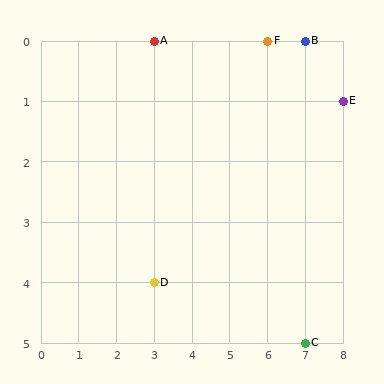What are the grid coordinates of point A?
Point A is at grid coordinates (3, 0).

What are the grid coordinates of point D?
Point D is at grid coordinates (3, 4).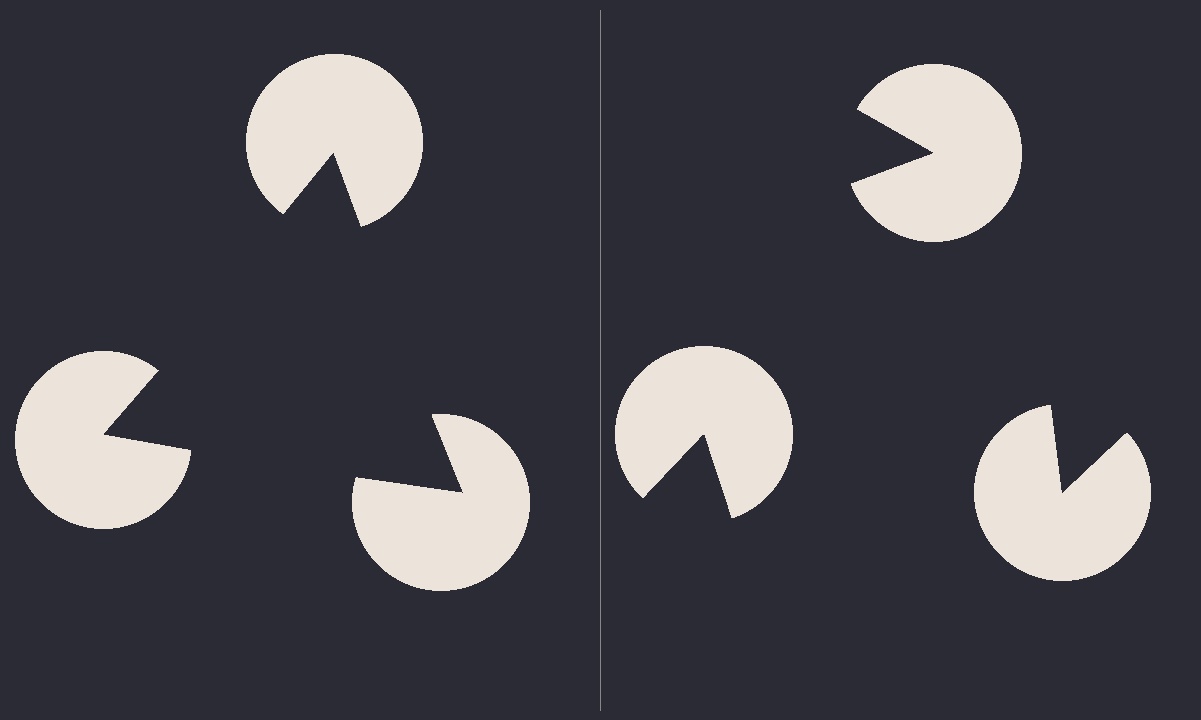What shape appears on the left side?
An illusory triangle.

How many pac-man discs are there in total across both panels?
6 — 3 on each side.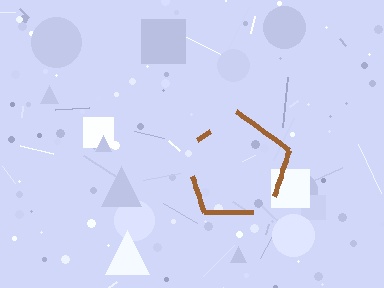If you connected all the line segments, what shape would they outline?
They would outline a pentagon.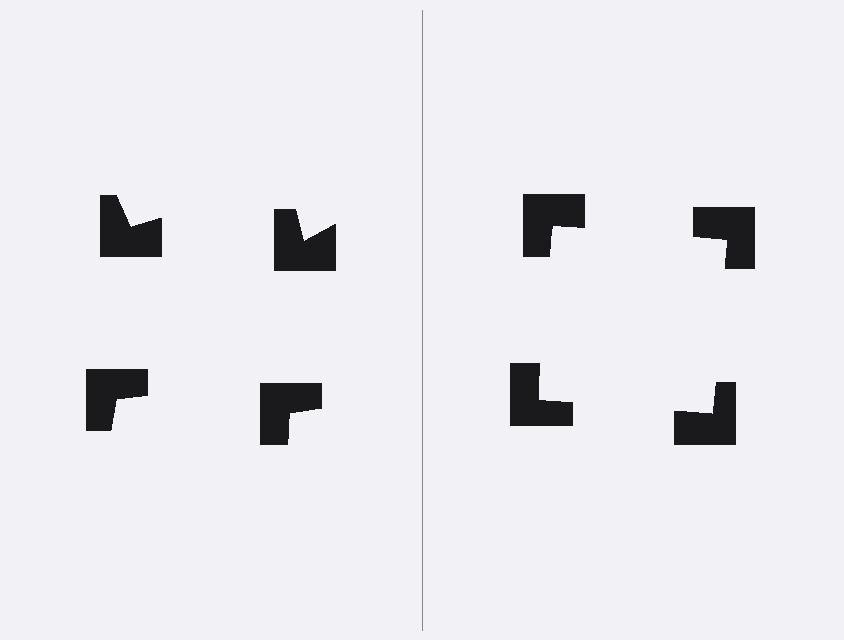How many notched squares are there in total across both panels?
8 — 4 on each side.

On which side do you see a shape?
An illusory square appears on the right side. On the left side the wedge cuts are rotated, so no coherent shape forms.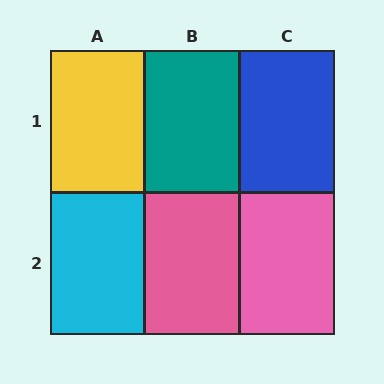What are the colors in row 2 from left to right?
Cyan, pink, pink.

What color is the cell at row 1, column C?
Blue.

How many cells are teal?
1 cell is teal.